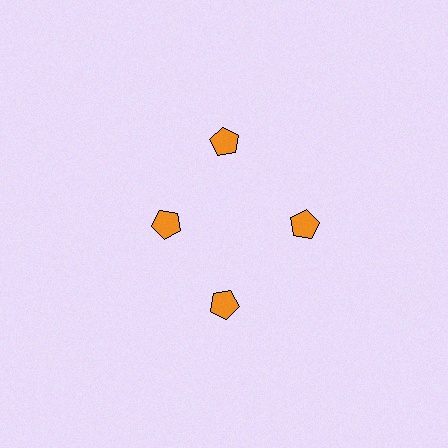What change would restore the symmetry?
The symmetry would be restored by moving it outward, back onto the ring so that all 4 pentagons sit at equal angles and equal distance from the center.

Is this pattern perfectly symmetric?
No. The 4 orange pentagons are arranged in a ring, but one element near the 9 o'clock position is pulled inward toward the center, breaking the 4-fold rotational symmetry.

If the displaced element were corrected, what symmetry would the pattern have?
It would have 4-fold rotational symmetry — the pattern would map onto itself every 90 degrees.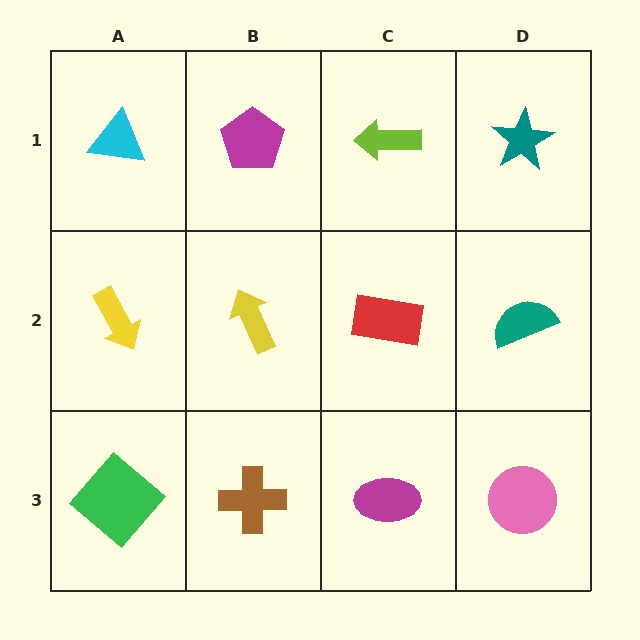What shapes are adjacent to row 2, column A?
A cyan triangle (row 1, column A), a green diamond (row 3, column A), a yellow arrow (row 2, column B).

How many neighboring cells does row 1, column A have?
2.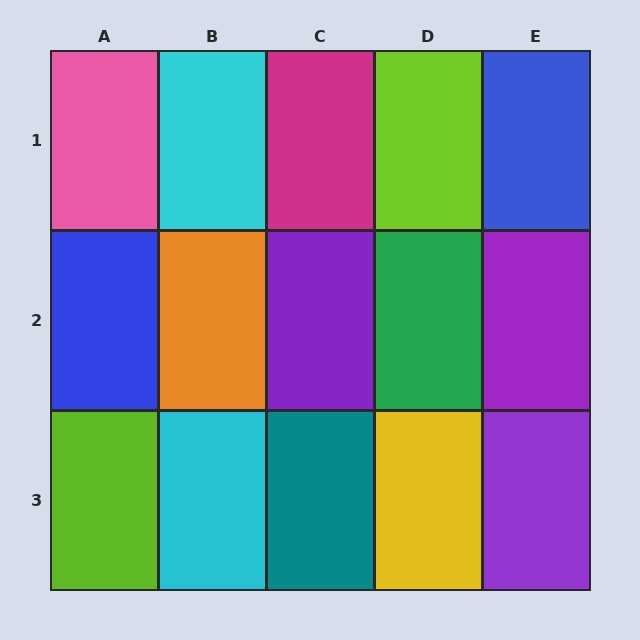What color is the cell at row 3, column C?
Teal.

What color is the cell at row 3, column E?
Purple.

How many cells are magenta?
1 cell is magenta.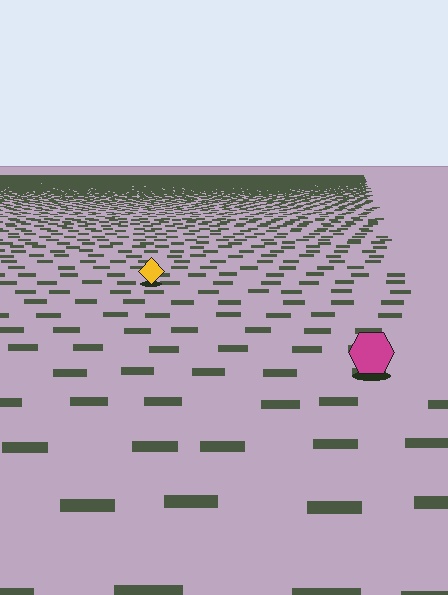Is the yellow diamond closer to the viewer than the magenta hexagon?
No. The magenta hexagon is closer — you can tell from the texture gradient: the ground texture is coarser near it.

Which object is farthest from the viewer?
The yellow diamond is farthest from the viewer. It appears smaller and the ground texture around it is denser.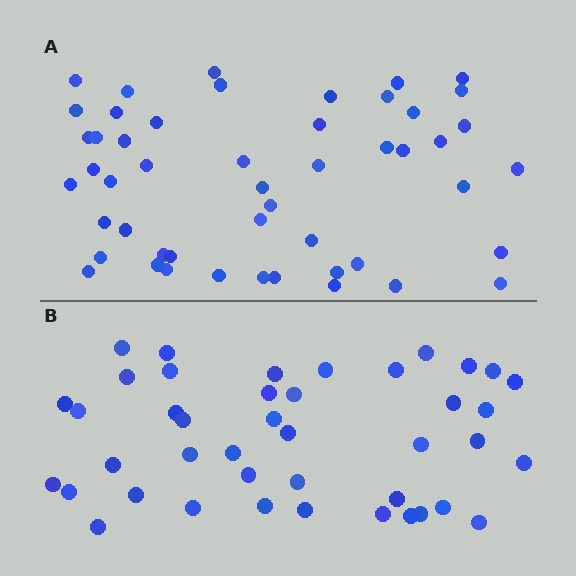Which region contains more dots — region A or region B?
Region A (the top region) has more dots.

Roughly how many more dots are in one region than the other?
Region A has roughly 8 or so more dots than region B.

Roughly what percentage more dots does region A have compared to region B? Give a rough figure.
About 20% more.